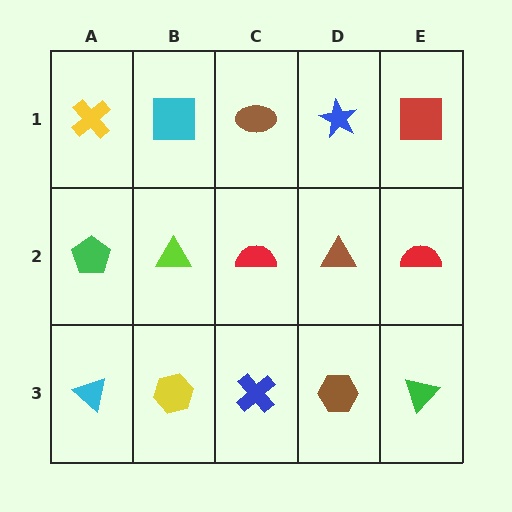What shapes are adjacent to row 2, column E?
A red square (row 1, column E), a green triangle (row 3, column E), a brown triangle (row 2, column D).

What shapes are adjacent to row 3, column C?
A red semicircle (row 2, column C), a yellow hexagon (row 3, column B), a brown hexagon (row 3, column D).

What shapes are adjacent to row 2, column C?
A brown ellipse (row 1, column C), a blue cross (row 3, column C), a lime triangle (row 2, column B), a brown triangle (row 2, column D).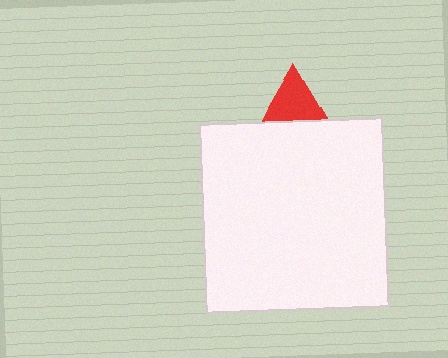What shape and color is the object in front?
The object in front is a white rectangle.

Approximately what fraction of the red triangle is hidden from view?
Roughly 50% of the red triangle is hidden behind the white rectangle.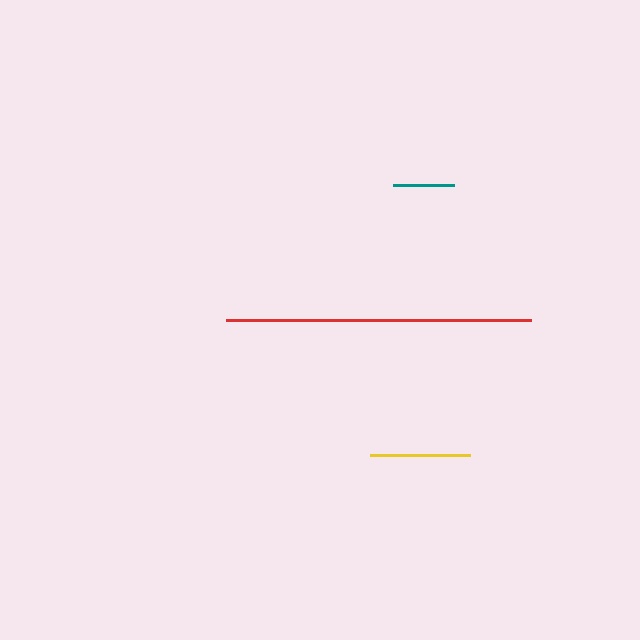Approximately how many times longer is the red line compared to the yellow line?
The red line is approximately 3.1 times the length of the yellow line.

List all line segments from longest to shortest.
From longest to shortest: red, yellow, teal.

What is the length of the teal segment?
The teal segment is approximately 60 pixels long.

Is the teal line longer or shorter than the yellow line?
The yellow line is longer than the teal line.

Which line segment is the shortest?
The teal line is the shortest at approximately 60 pixels.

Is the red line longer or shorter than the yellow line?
The red line is longer than the yellow line.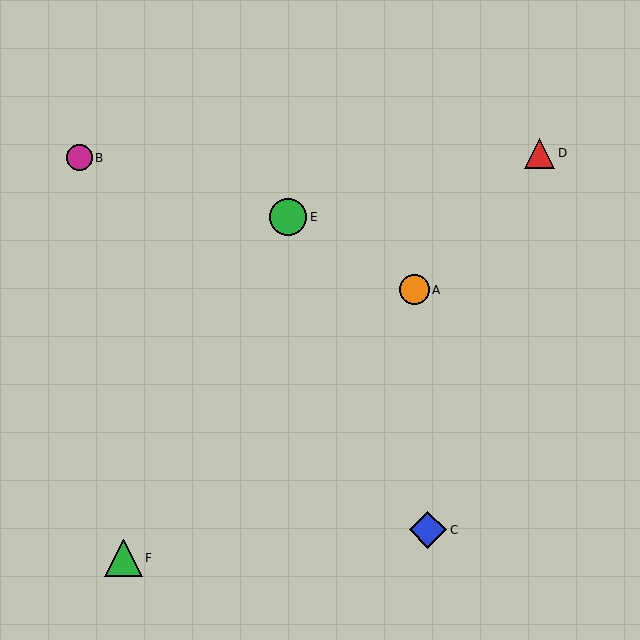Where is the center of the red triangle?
The center of the red triangle is at (539, 153).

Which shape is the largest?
The green circle (labeled E) is the largest.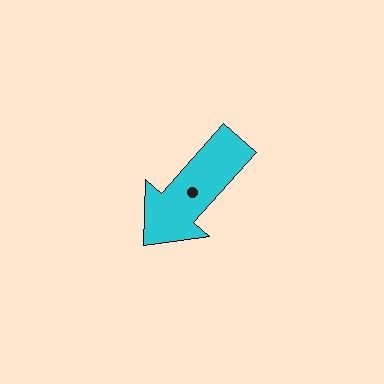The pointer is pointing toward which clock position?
Roughly 7 o'clock.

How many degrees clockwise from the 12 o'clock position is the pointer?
Approximately 222 degrees.